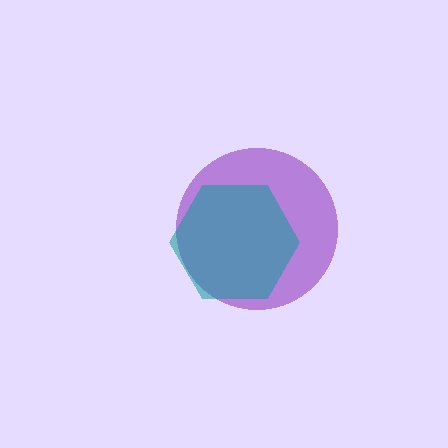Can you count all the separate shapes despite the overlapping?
Yes, there are 2 separate shapes.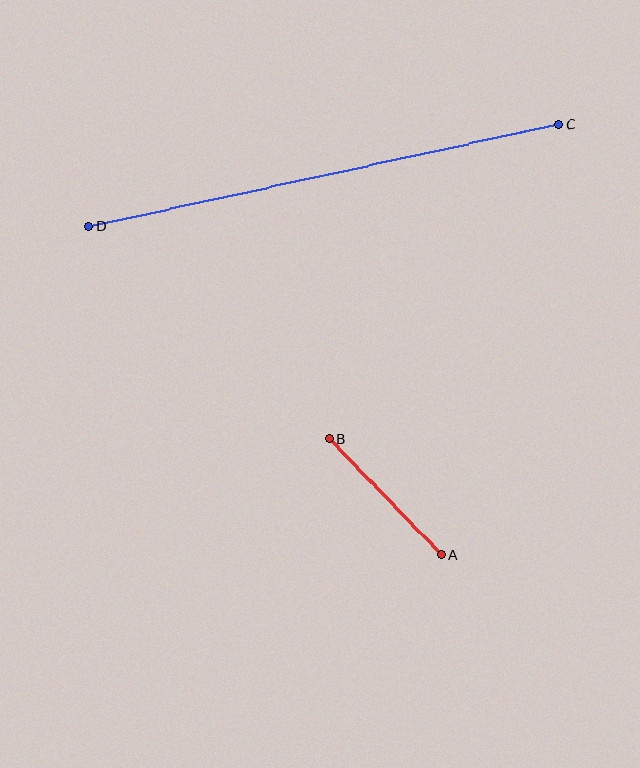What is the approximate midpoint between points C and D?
The midpoint is at approximately (324, 175) pixels.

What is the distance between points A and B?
The distance is approximately 162 pixels.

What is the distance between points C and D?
The distance is approximately 481 pixels.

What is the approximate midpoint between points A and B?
The midpoint is at approximately (385, 497) pixels.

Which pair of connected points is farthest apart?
Points C and D are farthest apart.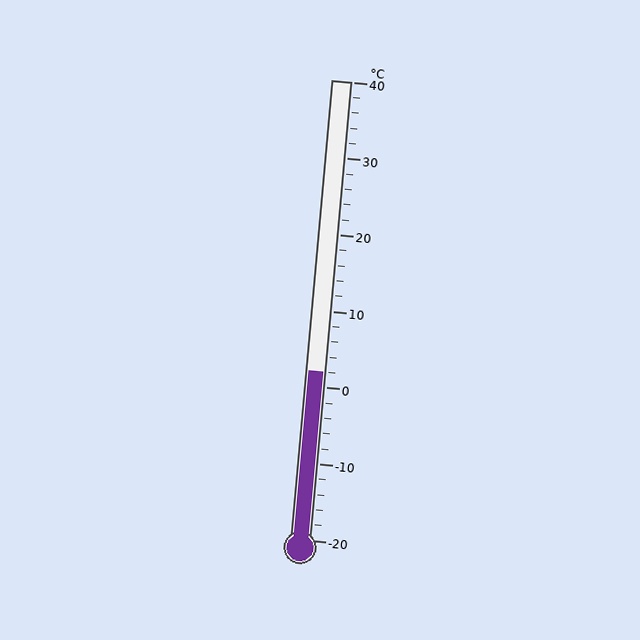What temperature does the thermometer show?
The thermometer shows approximately 2°C.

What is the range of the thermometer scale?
The thermometer scale ranges from -20°C to 40°C.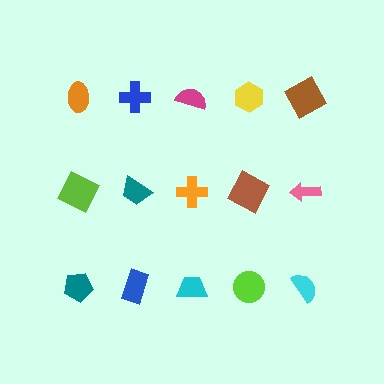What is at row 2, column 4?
A brown square.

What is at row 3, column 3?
A cyan trapezoid.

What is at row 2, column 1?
A lime square.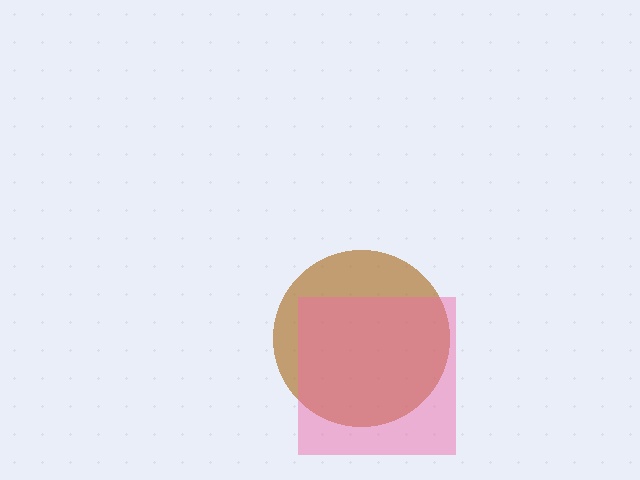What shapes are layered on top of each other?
The layered shapes are: a brown circle, a pink square.